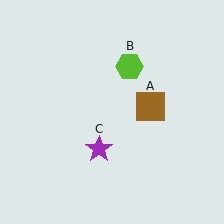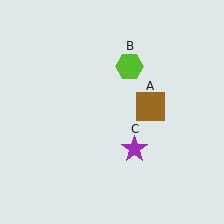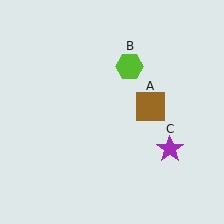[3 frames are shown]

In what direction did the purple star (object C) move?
The purple star (object C) moved right.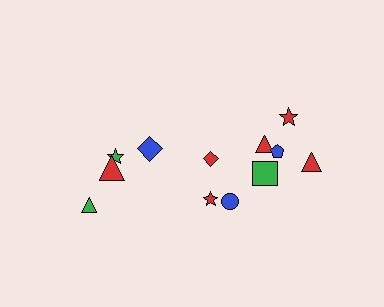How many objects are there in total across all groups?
There are 12 objects.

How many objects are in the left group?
There are 5 objects.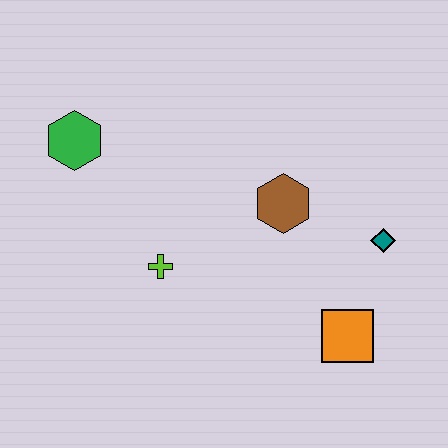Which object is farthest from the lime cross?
The teal diamond is farthest from the lime cross.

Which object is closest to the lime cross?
The brown hexagon is closest to the lime cross.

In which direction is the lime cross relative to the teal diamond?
The lime cross is to the left of the teal diamond.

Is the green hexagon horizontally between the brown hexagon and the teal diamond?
No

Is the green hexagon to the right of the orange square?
No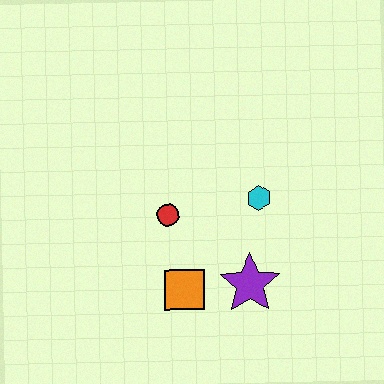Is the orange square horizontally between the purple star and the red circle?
Yes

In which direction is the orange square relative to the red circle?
The orange square is below the red circle.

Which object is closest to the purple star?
The orange square is closest to the purple star.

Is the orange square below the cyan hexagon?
Yes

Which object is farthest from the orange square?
The cyan hexagon is farthest from the orange square.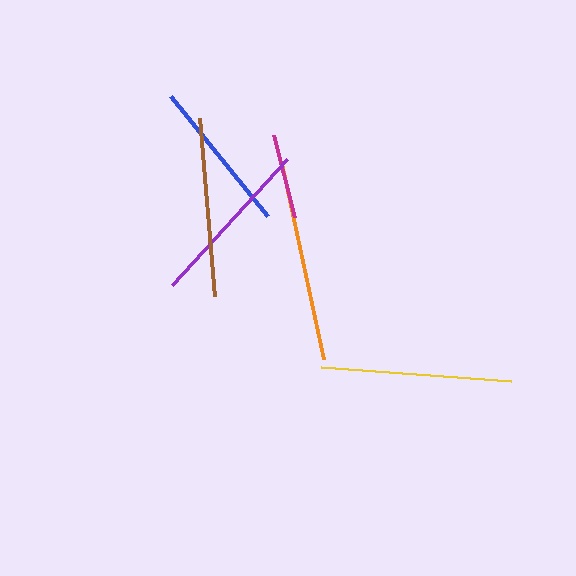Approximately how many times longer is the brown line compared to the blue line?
The brown line is approximately 1.2 times the length of the blue line.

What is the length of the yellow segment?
The yellow segment is approximately 190 pixels long.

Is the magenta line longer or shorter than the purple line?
The purple line is longer than the magenta line.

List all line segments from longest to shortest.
From longest to shortest: orange, yellow, brown, purple, blue, magenta.